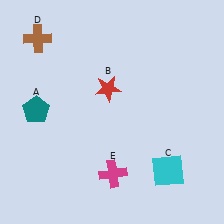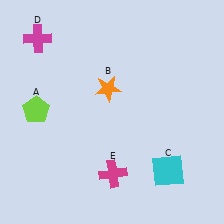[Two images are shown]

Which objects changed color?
A changed from teal to lime. B changed from red to orange. D changed from brown to magenta.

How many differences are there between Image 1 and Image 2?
There are 3 differences between the two images.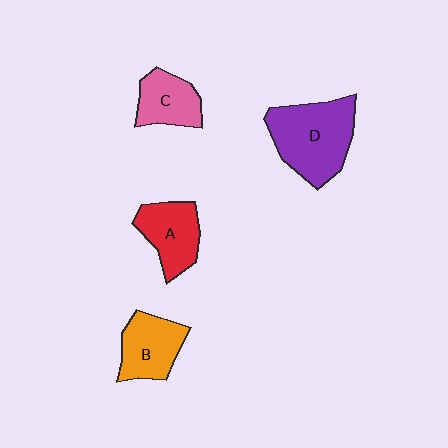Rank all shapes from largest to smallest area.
From largest to smallest: D (purple), A (red), B (orange), C (pink).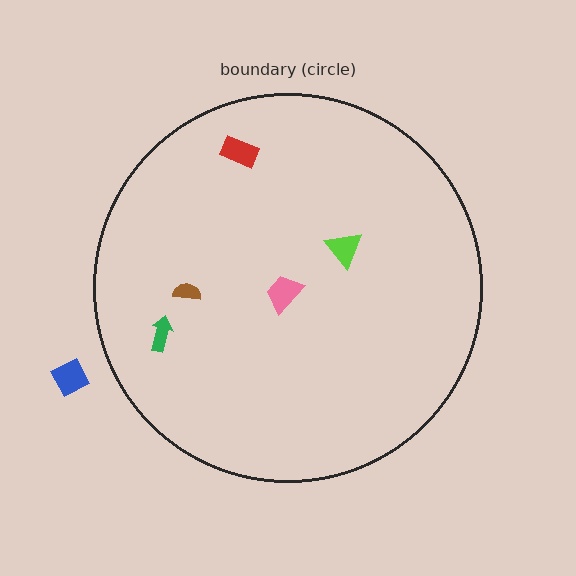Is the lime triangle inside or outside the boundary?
Inside.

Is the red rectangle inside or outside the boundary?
Inside.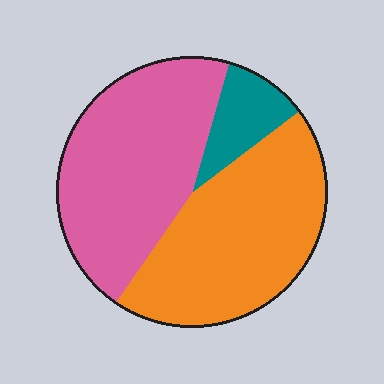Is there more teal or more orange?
Orange.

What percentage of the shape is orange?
Orange covers roughly 45% of the shape.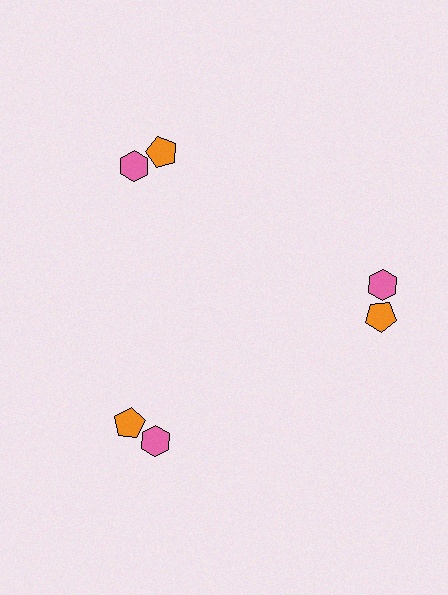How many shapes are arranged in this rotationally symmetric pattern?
There are 6 shapes, arranged in 3 groups of 2.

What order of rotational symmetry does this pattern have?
This pattern has 3-fold rotational symmetry.